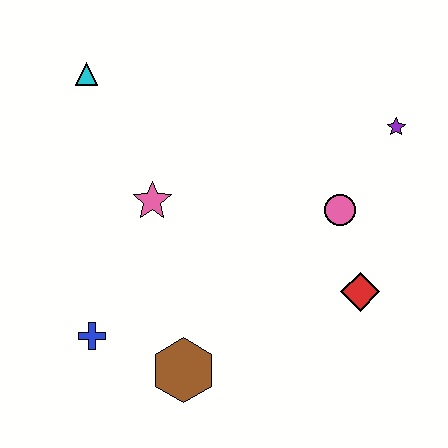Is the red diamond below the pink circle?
Yes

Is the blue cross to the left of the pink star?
Yes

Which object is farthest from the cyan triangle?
The red diamond is farthest from the cyan triangle.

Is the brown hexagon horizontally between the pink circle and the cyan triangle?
Yes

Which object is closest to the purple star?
The pink circle is closest to the purple star.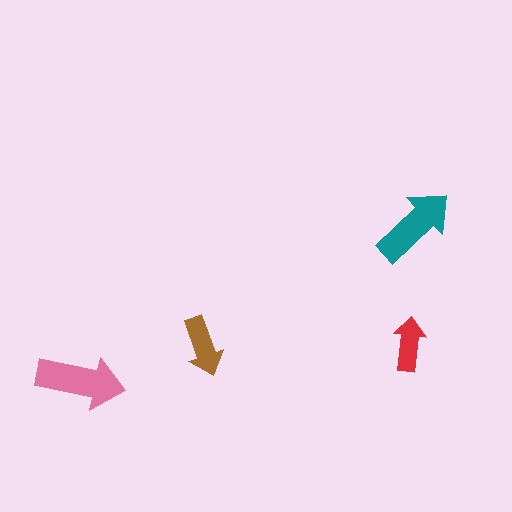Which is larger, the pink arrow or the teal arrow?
The pink one.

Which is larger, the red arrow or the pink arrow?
The pink one.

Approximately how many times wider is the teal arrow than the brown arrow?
About 1.5 times wider.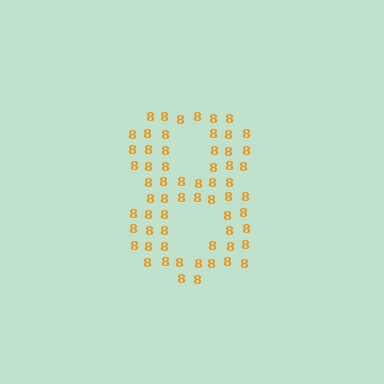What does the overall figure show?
The overall figure shows the digit 8.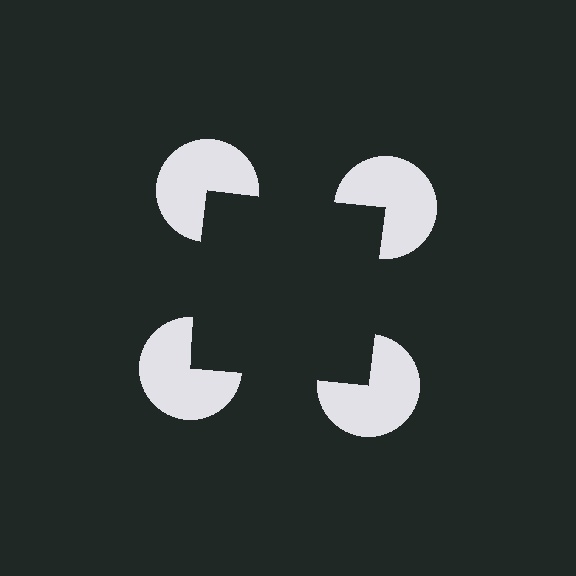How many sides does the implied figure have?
4 sides.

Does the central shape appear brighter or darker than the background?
It typically appears slightly darker than the background, even though no actual brightness change is drawn.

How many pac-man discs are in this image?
There are 4 — one at each vertex of the illusory square.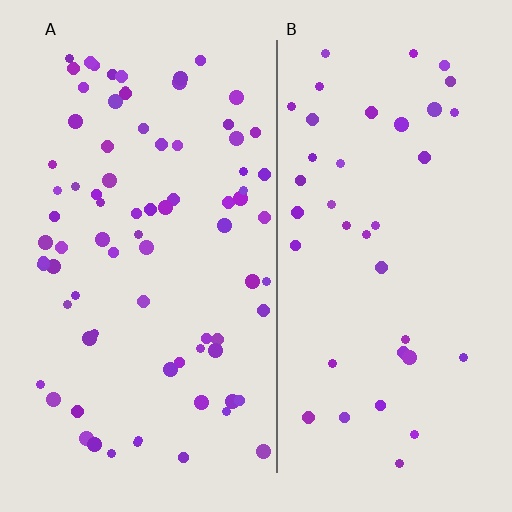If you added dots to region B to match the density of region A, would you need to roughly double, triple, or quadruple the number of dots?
Approximately double.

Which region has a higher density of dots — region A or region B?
A (the left).